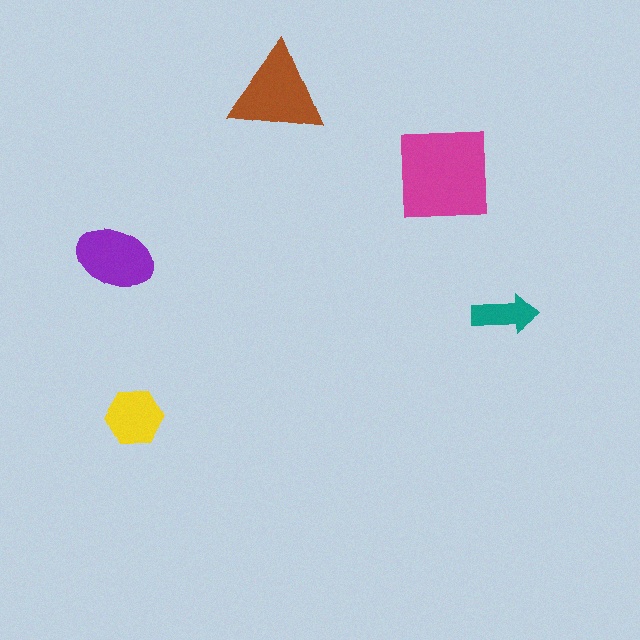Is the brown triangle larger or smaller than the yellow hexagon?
Larger.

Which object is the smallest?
The teal arrow.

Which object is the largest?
The magenta square.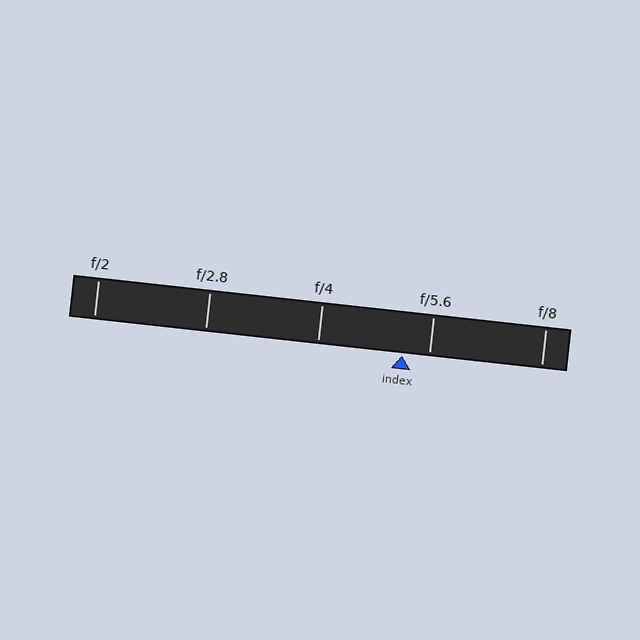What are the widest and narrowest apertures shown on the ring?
The widest aperture shown is f/2 and the narrowest is f/8.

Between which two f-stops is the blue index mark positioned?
The index mark is between f/4 and f/5.6.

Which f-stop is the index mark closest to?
The index mark is closest to f/5.6.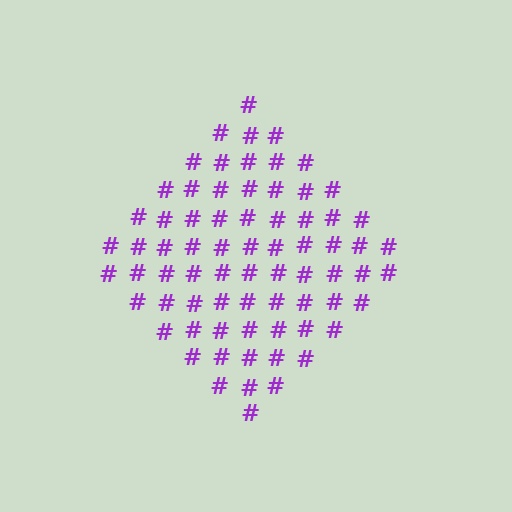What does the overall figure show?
The overall figure shows a diamond.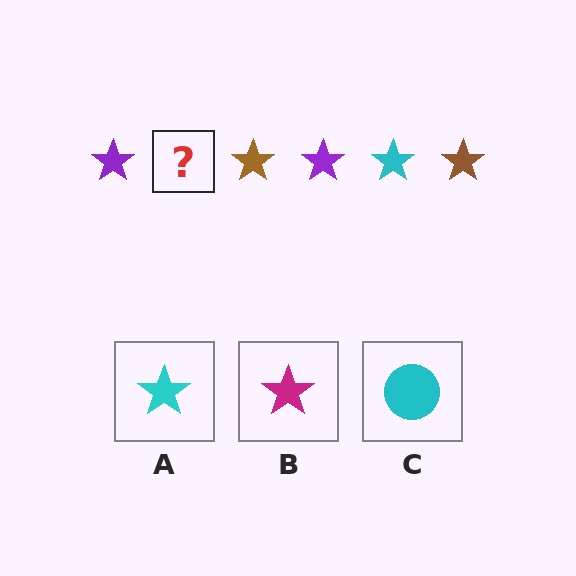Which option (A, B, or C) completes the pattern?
A.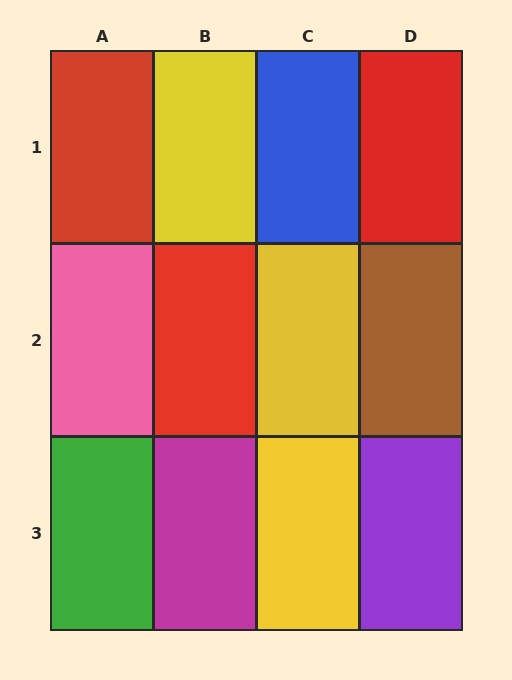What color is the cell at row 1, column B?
Yellow.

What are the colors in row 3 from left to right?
Green, magenta, yellow, purple.